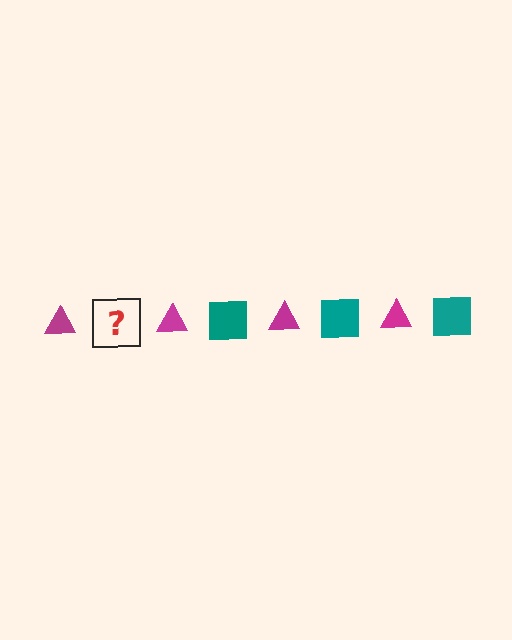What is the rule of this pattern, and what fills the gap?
The rule is that the pattern alternates between magenta triangle and teal square. The gap should be filled with a teal square.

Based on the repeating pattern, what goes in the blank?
The blank should be a teal square.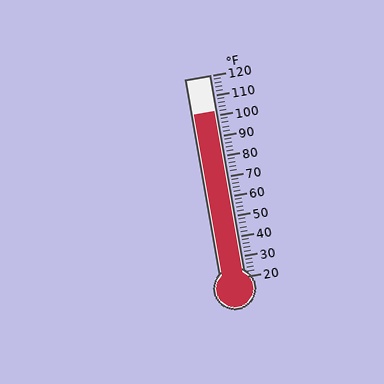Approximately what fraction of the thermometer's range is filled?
The thermometer is filled to approximately 80% of its range.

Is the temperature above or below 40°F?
The temperature is above 40°F.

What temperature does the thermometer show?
The thermometer shows approximately 102°F.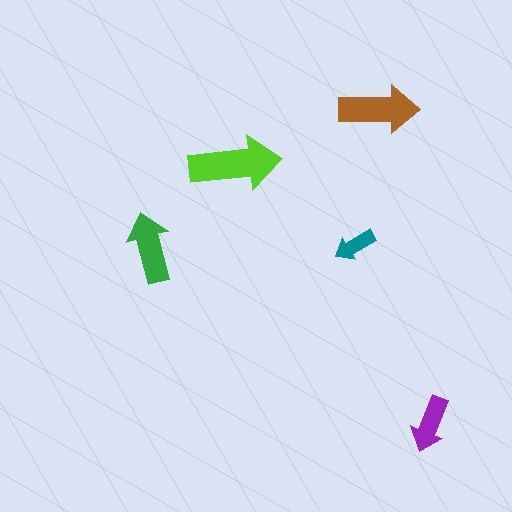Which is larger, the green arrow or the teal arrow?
The green one.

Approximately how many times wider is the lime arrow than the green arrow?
About 1.5 times wider.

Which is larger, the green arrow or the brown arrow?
The brown one.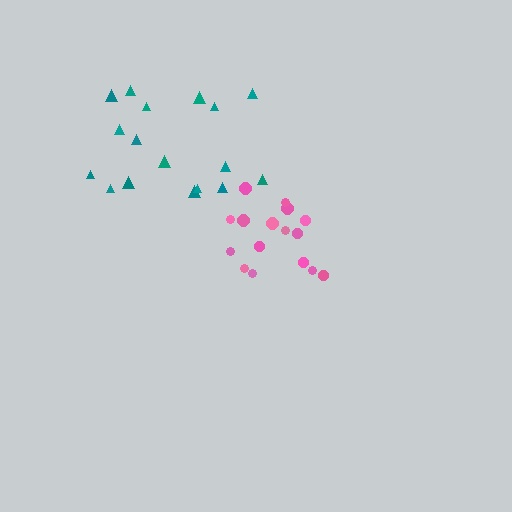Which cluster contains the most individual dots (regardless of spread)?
Teal (17).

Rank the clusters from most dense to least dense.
pink, teal.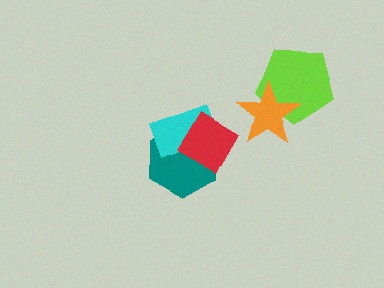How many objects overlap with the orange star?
1 object overlaps with the orange star.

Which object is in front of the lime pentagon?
The orange star is in front of the lime pentagon.